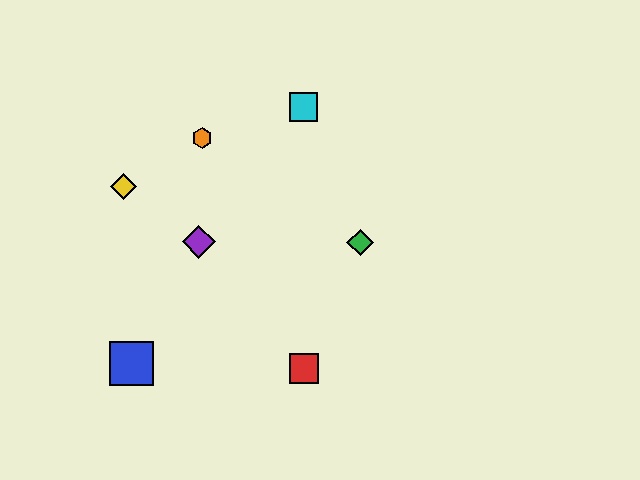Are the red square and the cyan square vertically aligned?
Yes, both are at x≈304.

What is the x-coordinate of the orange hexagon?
The orange hexagon is at x≈202.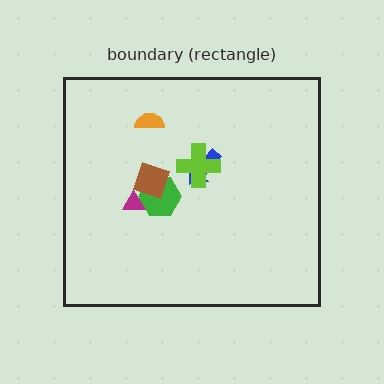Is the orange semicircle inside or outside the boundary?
Inside.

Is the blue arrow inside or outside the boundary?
Inside.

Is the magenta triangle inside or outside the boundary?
Inside.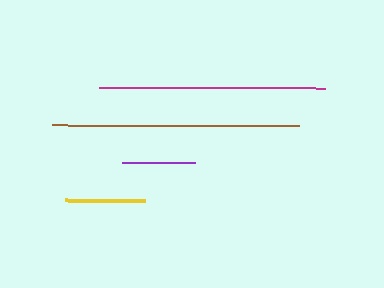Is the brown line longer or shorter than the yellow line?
The brown line is longer than the yellow line.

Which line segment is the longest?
The brown line is the longest at approximately 247 pixels.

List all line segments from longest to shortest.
From longest to shortest: brown, magenta, yellow, purple.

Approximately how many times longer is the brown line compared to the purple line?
The brown line is approximately 3.4 times the length of the purple line.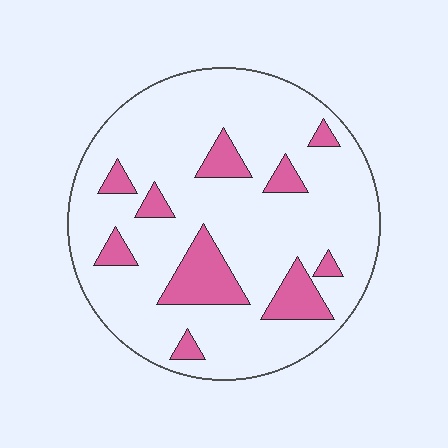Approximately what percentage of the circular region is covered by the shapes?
Approximately 15%.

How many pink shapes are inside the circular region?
10.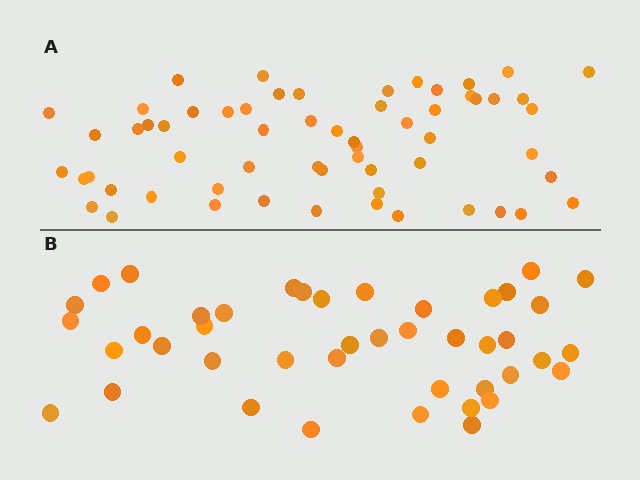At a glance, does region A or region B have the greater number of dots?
Region A (the top region) has more dots.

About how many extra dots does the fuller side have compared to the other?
Region A has approximately 15 more dots than region B.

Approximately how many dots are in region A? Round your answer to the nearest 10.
About 60 dots.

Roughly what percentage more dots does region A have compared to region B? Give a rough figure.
About 40% more.